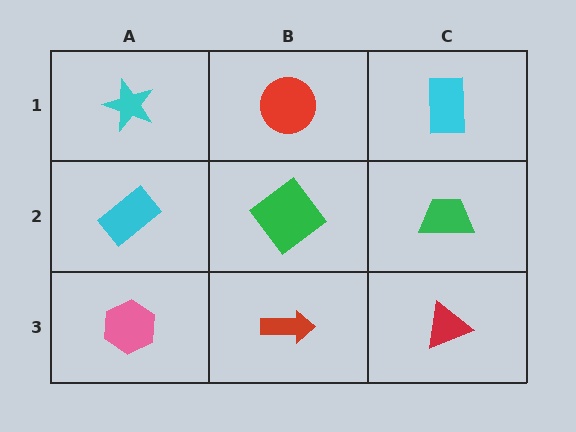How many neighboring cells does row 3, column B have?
3.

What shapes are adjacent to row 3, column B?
A green diamond (row 2, column B), a pink hexagon (row 3, column A), a red triangle (row 3, column C).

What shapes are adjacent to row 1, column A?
A cyan rectangle (row 2, column A), a red circle (row 1, column B).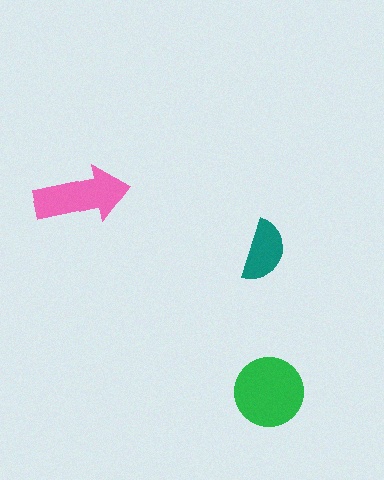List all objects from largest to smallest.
The green circle, the pink arrow, the teal semicircle.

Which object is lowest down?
The green circle is bottommost.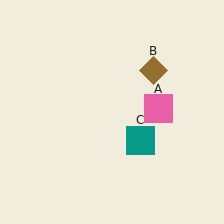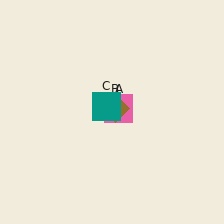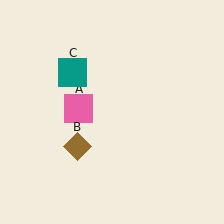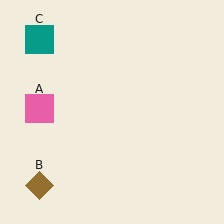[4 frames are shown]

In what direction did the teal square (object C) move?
The teal square (object C) moved up and to the left.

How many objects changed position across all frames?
3 objects changed position: pink square (object A), brown diamond (object B), teal square (object C).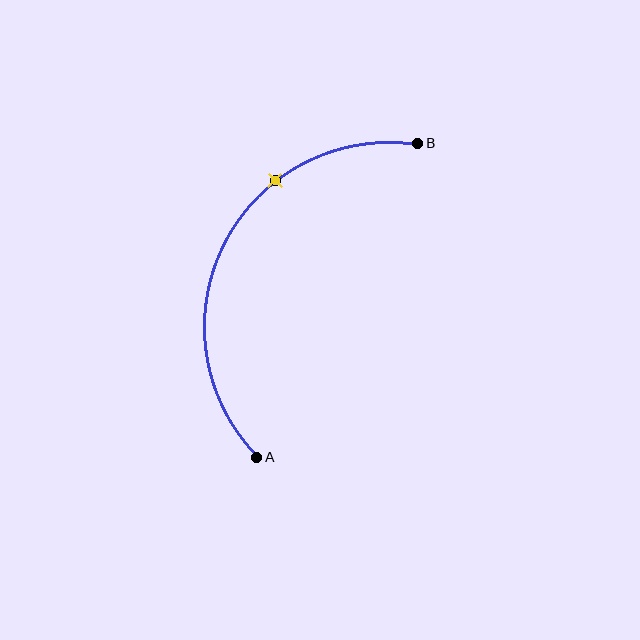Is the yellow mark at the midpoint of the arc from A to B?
No. The yellow mark lies on the arc but is closer to endpoint B. The arc midpoint would be at the point on the curve equidistant along the arc from both A and B.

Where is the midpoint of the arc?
The arc midpoint is the point on the curve farthest from the straight line joining A and B. It sits to the left of that line.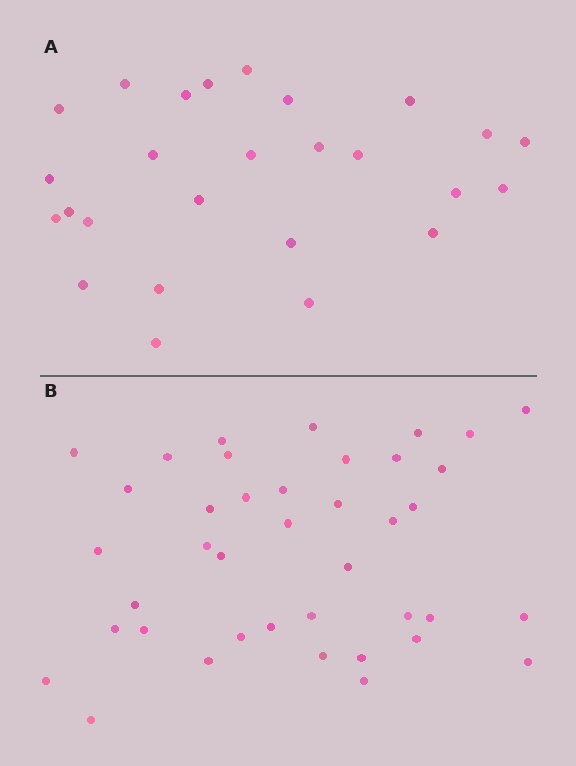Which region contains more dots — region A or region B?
Region B (the bottom region) has more dots.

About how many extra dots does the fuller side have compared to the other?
Region B has approximately 15 more dots than region A.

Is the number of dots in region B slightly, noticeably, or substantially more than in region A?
Region B has substantially more. The ratio is roughly 1.5 to 1.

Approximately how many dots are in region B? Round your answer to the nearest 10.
About 40 dots.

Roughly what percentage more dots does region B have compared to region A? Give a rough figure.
About 55% more.